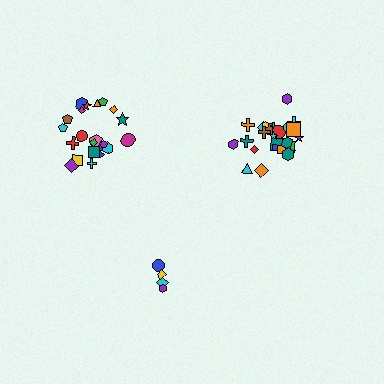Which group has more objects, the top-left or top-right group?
The top-right group.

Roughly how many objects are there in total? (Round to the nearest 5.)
Roughly 50 objects in total.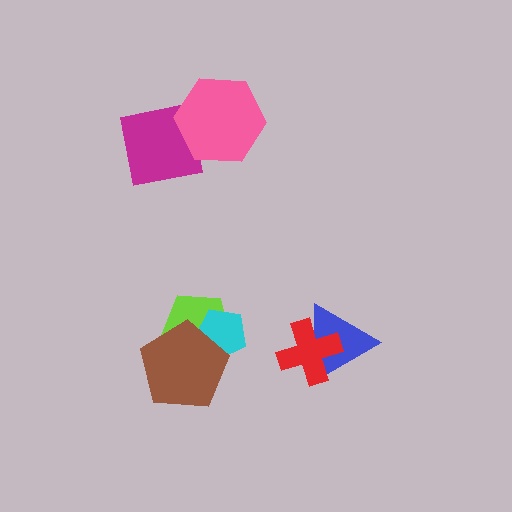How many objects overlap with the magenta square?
1 object overlaps with the magenta square.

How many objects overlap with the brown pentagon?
2 objects overlap with the brown pentagon.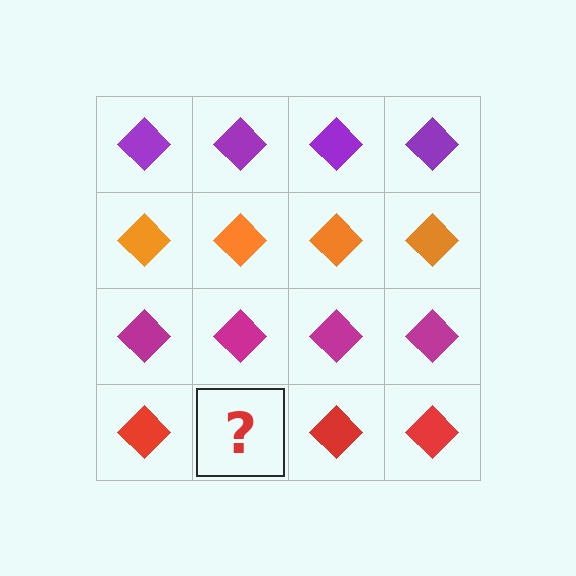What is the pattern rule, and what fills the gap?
The rule is that each row has a consistent color. The gap should be filled with a red diamond.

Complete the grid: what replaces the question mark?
The question mark should be replaced with a red diamond.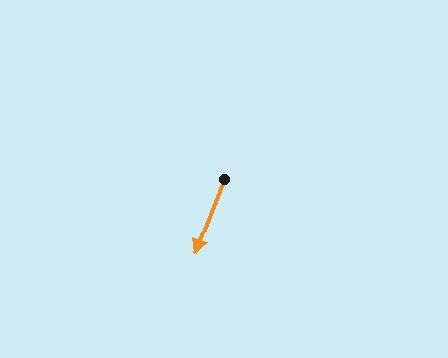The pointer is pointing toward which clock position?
Roughly 7 o'clock.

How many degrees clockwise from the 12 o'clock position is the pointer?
Approximately 201 degrees.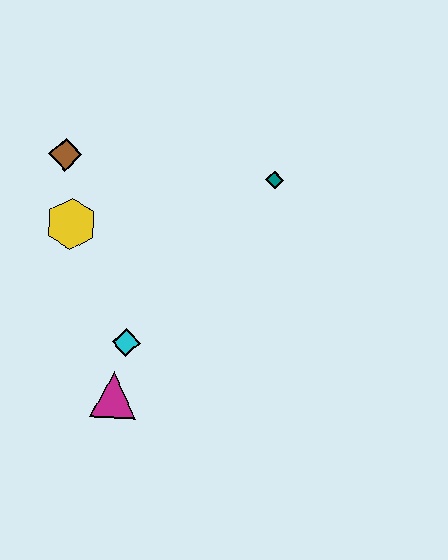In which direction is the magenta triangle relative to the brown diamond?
The magenta triangle is below the brown diamond.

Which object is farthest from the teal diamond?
The magenta triangle is farthest from the teal diamond.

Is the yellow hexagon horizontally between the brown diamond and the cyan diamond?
Yes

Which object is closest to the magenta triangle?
The cyan diamond is closest to the magenta triangle.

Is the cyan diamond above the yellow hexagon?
No